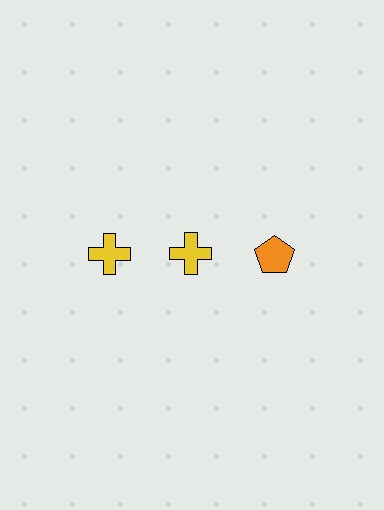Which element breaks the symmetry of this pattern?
The orange pentagon in the top row, center column breaks the symmetry. All other shapes are yellow crosses.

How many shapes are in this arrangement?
There are 3 shapes arranged in a grid pattern.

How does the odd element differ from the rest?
It differs in both color (orange instead of yellow) and shape (pentagon instead of cross).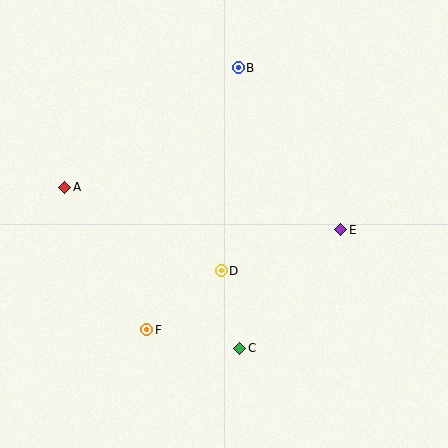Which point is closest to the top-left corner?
Point A is closest to the top-left corner.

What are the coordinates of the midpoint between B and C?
The midpoint between B and C is at (239, 208).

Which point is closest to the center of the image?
Point D at (221, 271) is closest to the center.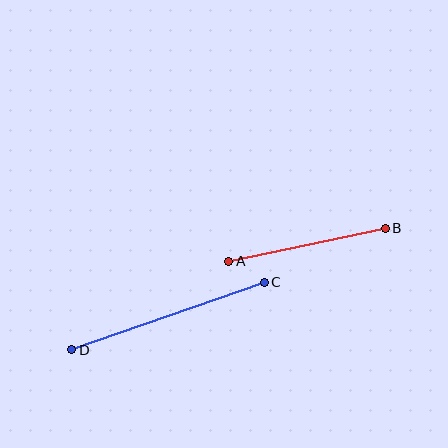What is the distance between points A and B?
The distance is approximately 160 pixels.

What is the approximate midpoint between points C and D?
The midpoint is at approximately (168, 316) pixels.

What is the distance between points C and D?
The distance is approximately 204 pixels.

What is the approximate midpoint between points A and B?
The midpoint is at approximately (307, 245) pixels.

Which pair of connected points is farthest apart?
Points C and D are farthest apart.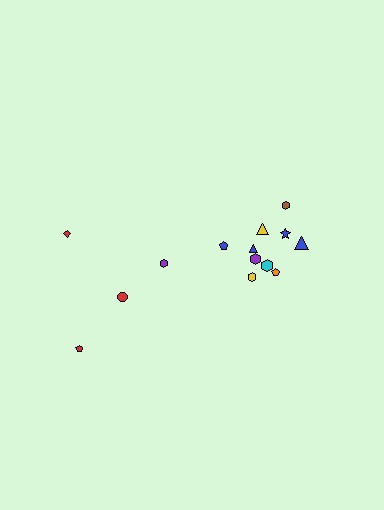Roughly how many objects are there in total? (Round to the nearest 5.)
Roughly 15 objects in total.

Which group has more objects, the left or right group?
The right group.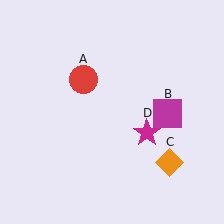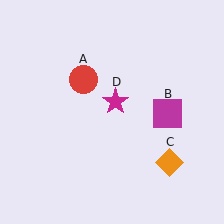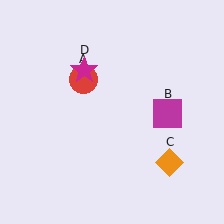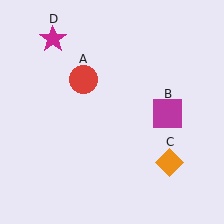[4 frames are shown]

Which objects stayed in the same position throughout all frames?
Red circle (object A) and magenta square (object B) and orange diamond (object C) remained stationary.